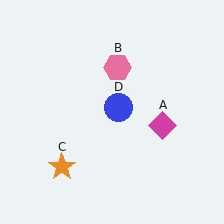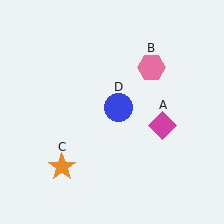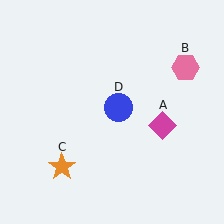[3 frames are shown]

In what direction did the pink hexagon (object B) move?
The pink hexagon (object B) moved right.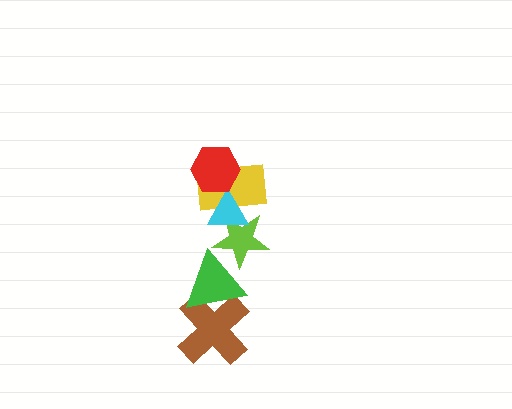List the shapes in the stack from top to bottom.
From top to bottom: the red hexagon, the cyan triangle, the yellow rectangle, the lime star, the green triangle, the brown cross.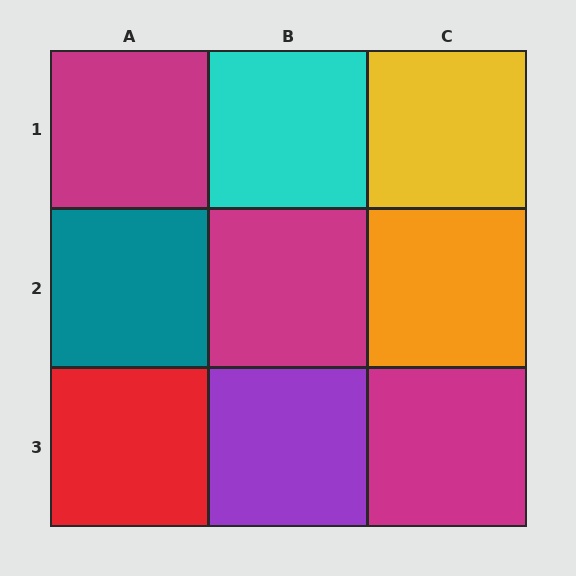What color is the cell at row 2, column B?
Magenta.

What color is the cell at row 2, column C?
Orange.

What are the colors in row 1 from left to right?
Magenta, cyan, yellow.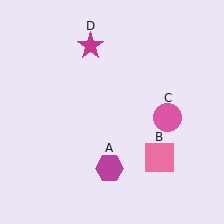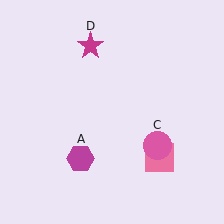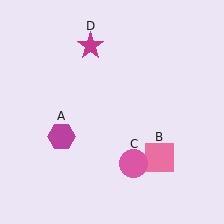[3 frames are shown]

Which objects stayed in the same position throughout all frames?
Pink square (object B) and magenta star (object D) remained stationary.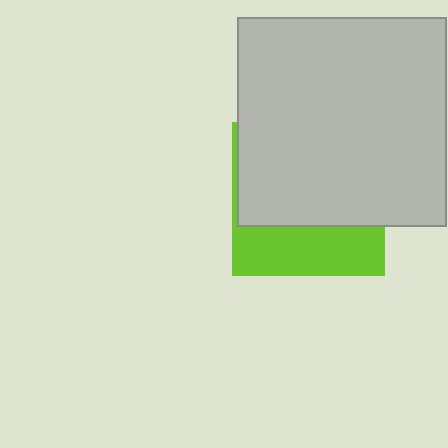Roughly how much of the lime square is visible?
A small part of it is visible (roughly 34%).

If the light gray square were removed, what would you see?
You would see the complete lime square.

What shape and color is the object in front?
The object in front is a light gray square.